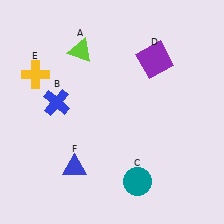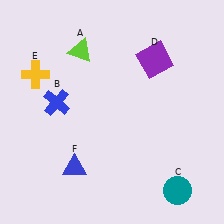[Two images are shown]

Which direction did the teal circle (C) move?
The teal circle (C) moved right.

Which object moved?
The teal circle (C) moved right.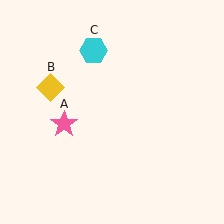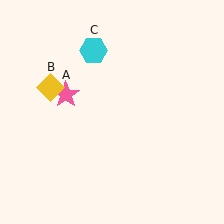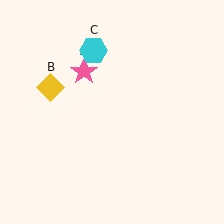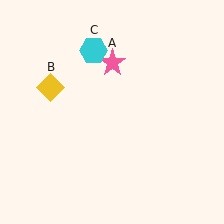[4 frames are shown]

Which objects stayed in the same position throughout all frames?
Yellow diamond (object B) and cyan hexagon (object C) remained stationary.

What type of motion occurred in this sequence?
The pink star (object A) rotated clockwise around the center of the scene.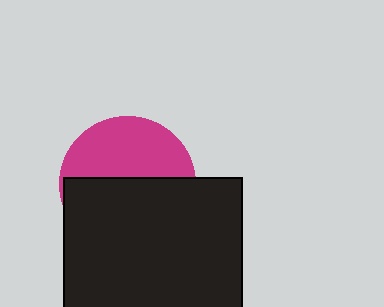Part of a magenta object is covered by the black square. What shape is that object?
It is a circle.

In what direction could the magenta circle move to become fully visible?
The magenta circle could move up. That would shift it out from behind the black square entirely.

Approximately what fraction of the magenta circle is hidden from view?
Roughly 55% of the magenta circle is hidden behind the black square.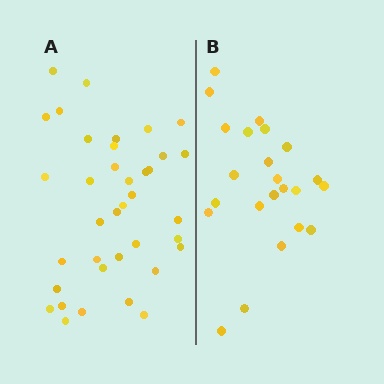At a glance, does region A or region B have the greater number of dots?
Region A (the left region) has more dots.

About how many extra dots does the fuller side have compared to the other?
Region A has approximately 15 more dots than region B.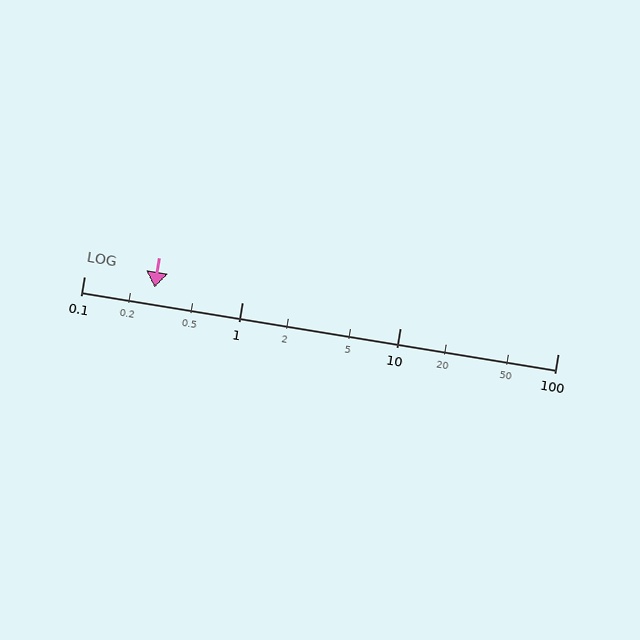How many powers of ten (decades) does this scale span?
The scale spans 3 decades, from 0.1 to 100.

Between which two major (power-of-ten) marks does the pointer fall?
The pointer is between 0.1 and 1.